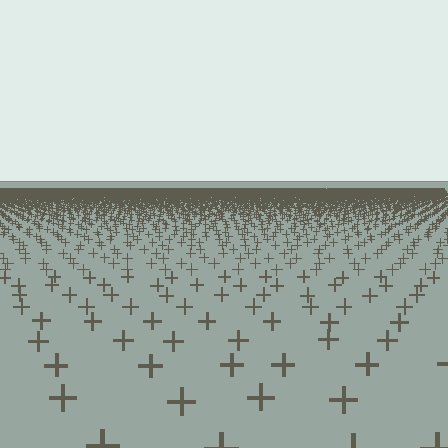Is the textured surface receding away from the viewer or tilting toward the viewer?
The surface is receding away from the viewer. Texture elements get smaller and denser toward the top.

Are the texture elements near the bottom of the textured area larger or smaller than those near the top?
Larger. Near the bottom, elements are closer to the viewer and appear at a bigger on-screen size.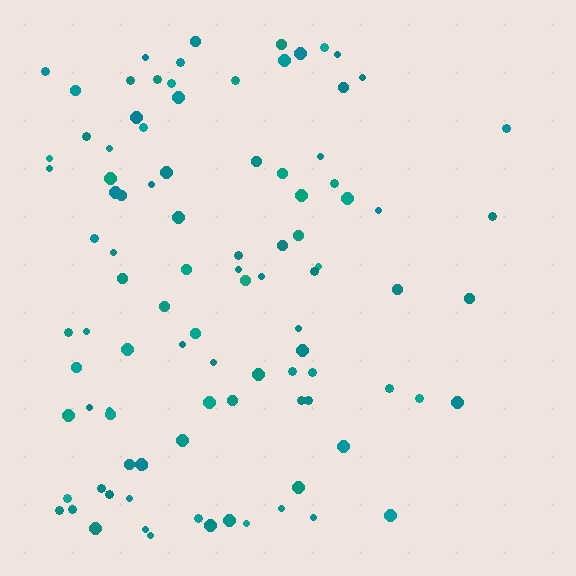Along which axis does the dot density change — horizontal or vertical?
Horizontal.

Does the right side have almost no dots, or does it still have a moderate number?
Still a moderate number, just noticeably fewer than the left.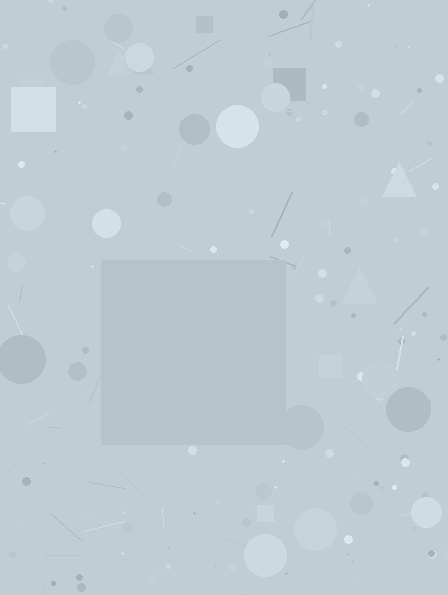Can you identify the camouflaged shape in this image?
The camouflaged shape is a square.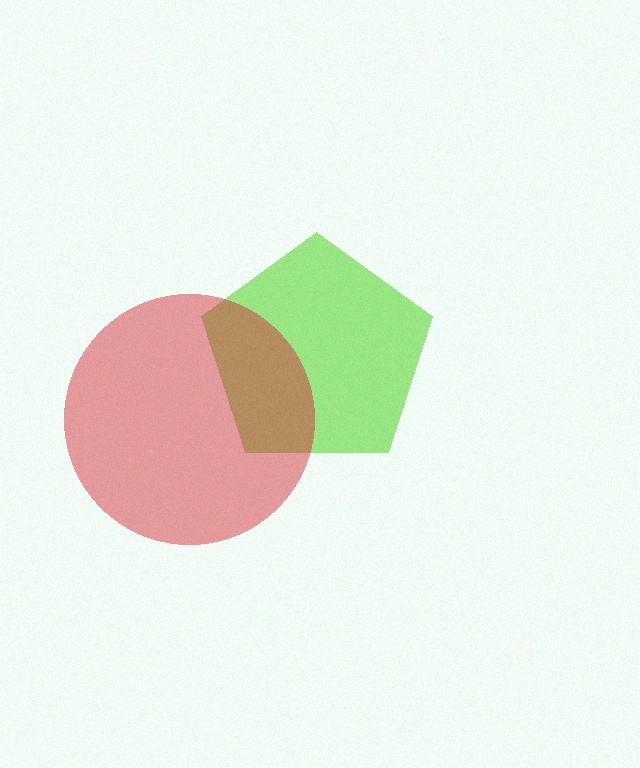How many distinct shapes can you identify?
There are 2 distinct shapes: a lime pentagon, a red circle.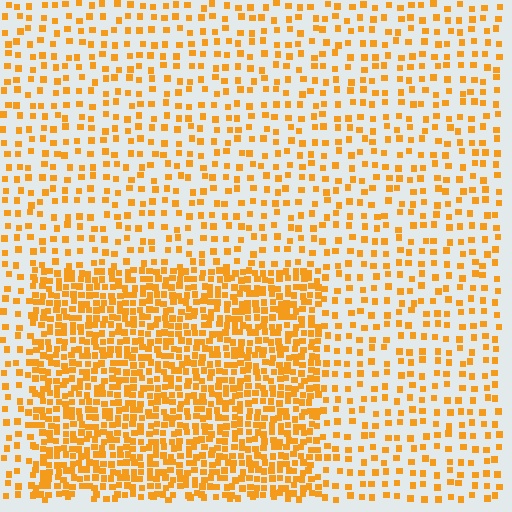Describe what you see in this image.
The image contains small orange elements arranged at two different densities. A rectangle-shaped region is visible where the elements are more densely packed than the surrounding area.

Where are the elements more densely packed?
The elements are more densely packed inside the rectangle boundary.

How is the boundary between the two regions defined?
The boundary is defined by a change in element density (approximately 2.6x ratio). All elements are the same color, size, and shape.